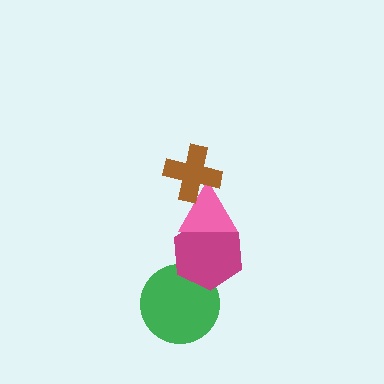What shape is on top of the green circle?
The magenta hexagon is on top of the green circle.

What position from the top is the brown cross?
The brown cross is 1st from the top.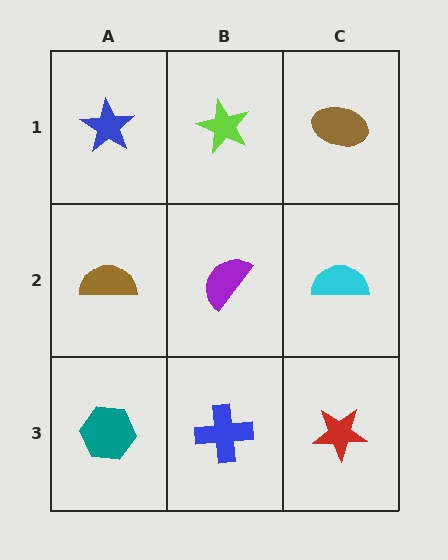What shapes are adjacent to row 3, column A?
A brown semicircle (row 2, column A), a blue cross (row 3, column B).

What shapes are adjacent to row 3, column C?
A cyan semicircle (row 2, column C), a blue cross (row 3, column B).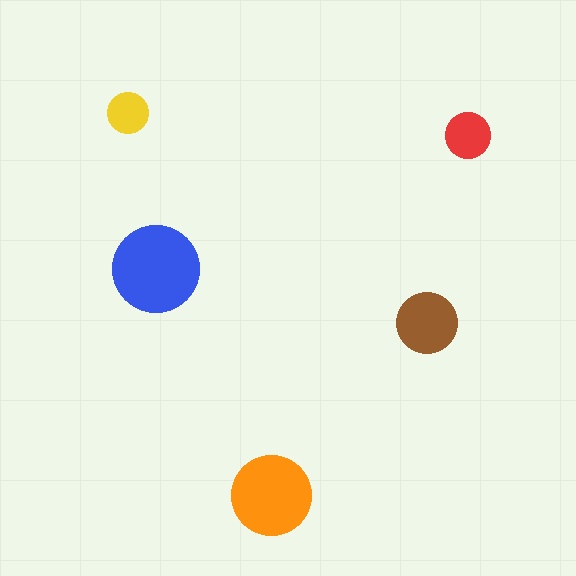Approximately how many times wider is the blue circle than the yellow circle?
About 2 times wider.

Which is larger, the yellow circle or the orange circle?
The orange one.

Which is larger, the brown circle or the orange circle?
The orange one.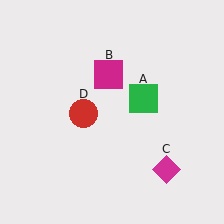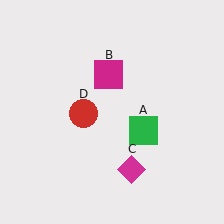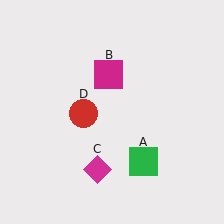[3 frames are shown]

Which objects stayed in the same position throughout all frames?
Magenta square (object B) and red circle (object D) remained stationary.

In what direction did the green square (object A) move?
The green square (object A) moved down.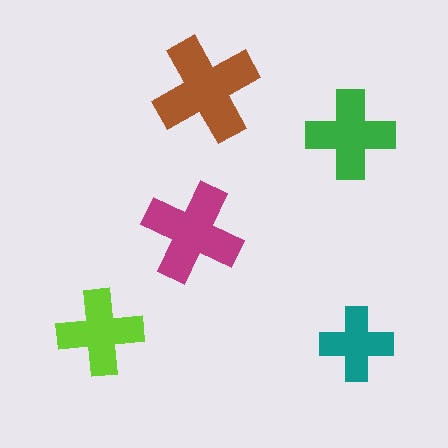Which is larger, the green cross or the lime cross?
The green one.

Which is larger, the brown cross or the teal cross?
The brown one.